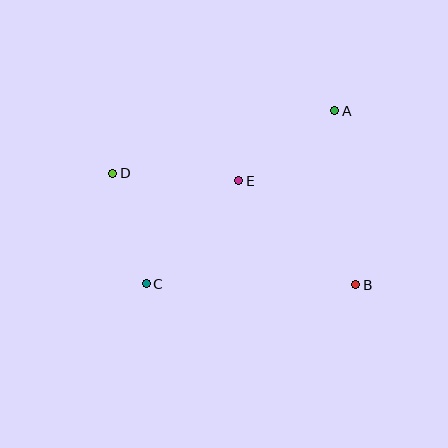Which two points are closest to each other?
Points C and D are closest to each other.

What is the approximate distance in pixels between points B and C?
The distance between B and C is approximately 209 pixels.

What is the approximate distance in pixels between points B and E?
The distance between B and E is approximately 157 pixels.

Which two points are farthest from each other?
Points B and D are farthest from each other.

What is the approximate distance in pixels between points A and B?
The distance between A and B is approximately 175 pixels.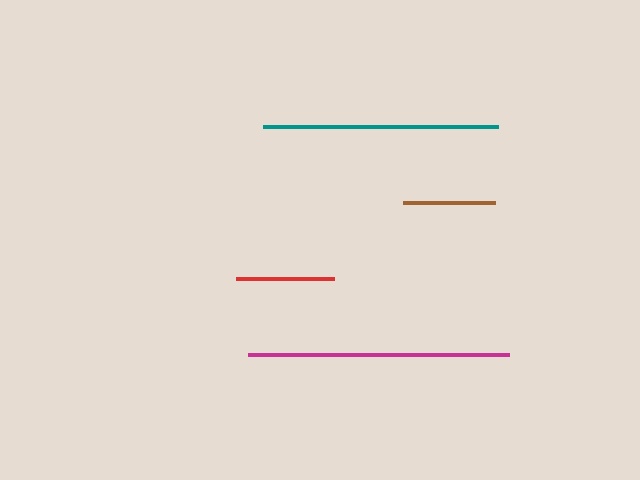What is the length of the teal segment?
The teal segment is approximately 235 pixels long.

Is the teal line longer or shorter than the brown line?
The teal line is longer than the brown line.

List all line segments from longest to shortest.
From longest to shortest: magenta, teal, red, brown.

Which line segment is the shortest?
The brown line is the shortest at approximately 92 pixels.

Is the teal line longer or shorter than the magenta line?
The magenta line is longer than the teal line.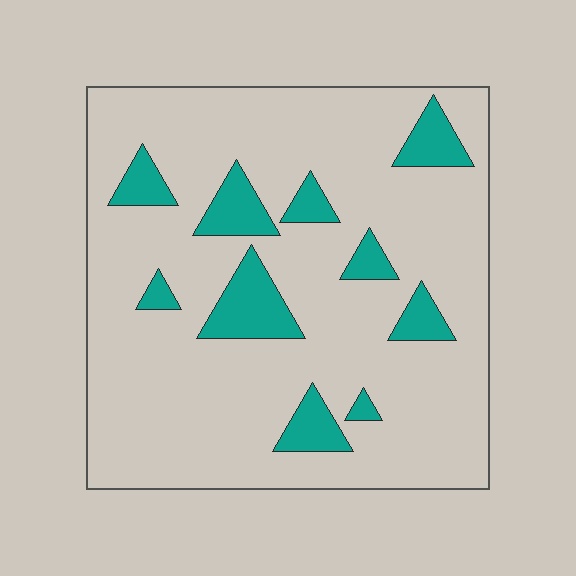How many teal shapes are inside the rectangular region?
10.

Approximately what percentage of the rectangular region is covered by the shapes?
Approximately 15%.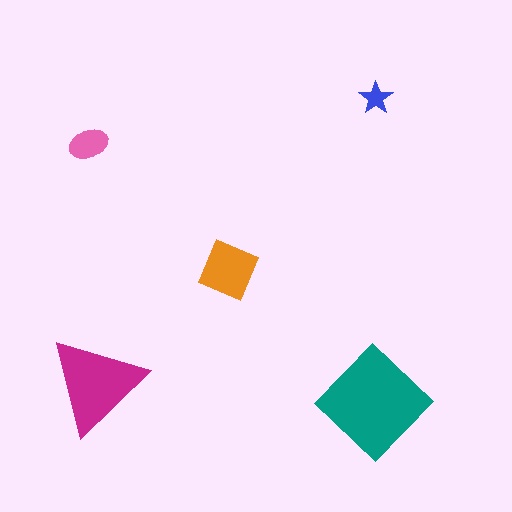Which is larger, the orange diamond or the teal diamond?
The teal diamond.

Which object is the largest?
The teal diamond.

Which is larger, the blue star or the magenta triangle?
The magenta triangle.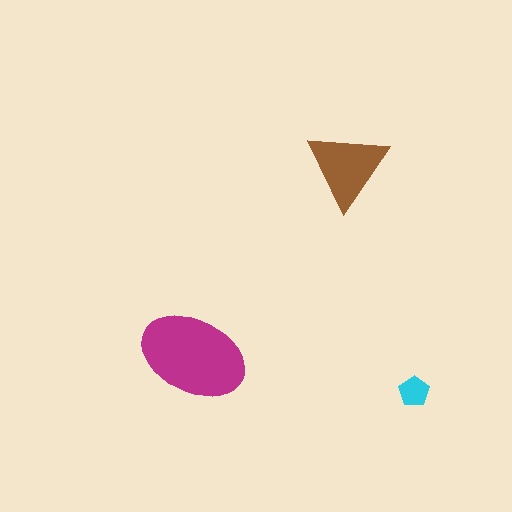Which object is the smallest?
The cyan pentagon.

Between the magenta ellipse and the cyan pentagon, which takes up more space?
The magenta ellipse.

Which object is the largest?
The magenta ellipse.